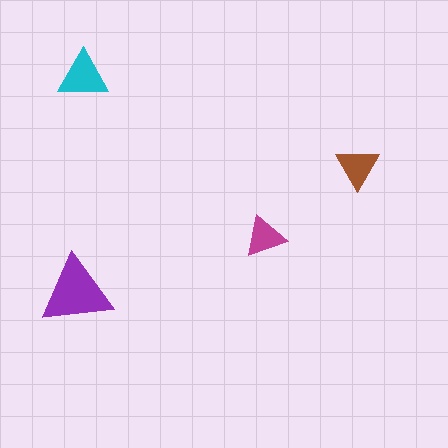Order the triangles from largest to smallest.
the purple one, the cyan one, the brown one, the magenta one.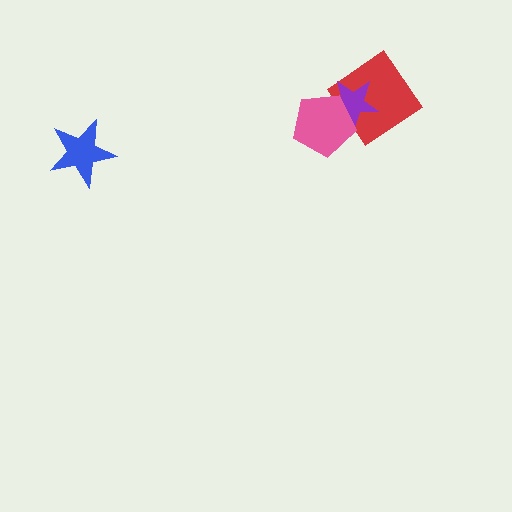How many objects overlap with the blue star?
0 objects overlap with the blue star.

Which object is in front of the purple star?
The pink pentagon is in front of the purple star.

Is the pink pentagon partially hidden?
No, no other shape covers it.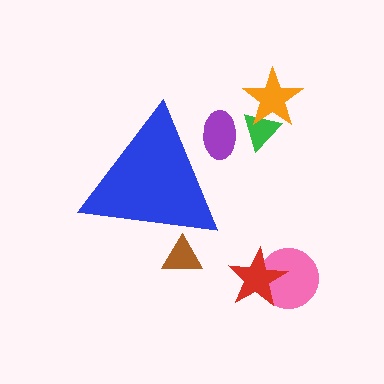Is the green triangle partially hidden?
No, the green triangle is fully visible.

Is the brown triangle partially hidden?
Yes, the brown triangle is partially hidden behind the blue triangle.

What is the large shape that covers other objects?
A blue triangle.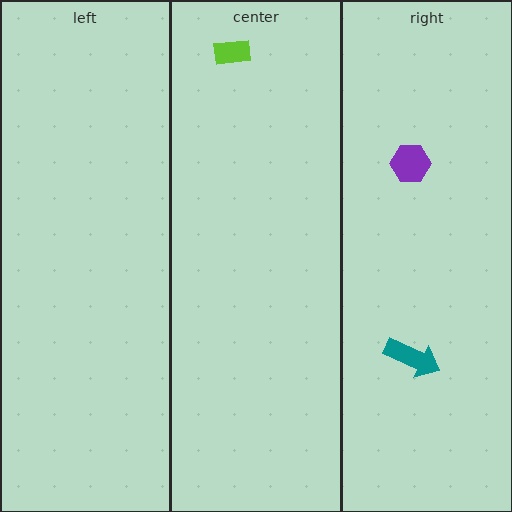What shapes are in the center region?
The lime rectangle.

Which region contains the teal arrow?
The right region.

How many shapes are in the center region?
1.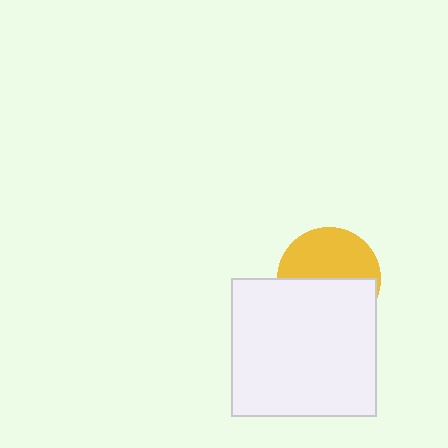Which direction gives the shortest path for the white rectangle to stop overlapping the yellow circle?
Moving down gives the shortest separation.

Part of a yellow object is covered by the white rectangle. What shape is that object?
It is a circle.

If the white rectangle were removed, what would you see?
You would see the complete yellow circle.